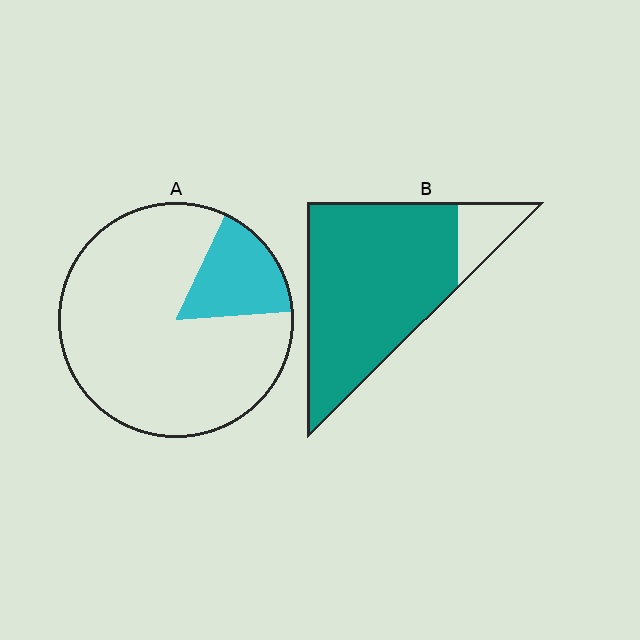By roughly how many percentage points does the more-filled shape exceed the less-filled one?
By roughly 70 percentage points (B over A).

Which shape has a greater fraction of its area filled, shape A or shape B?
Shape B.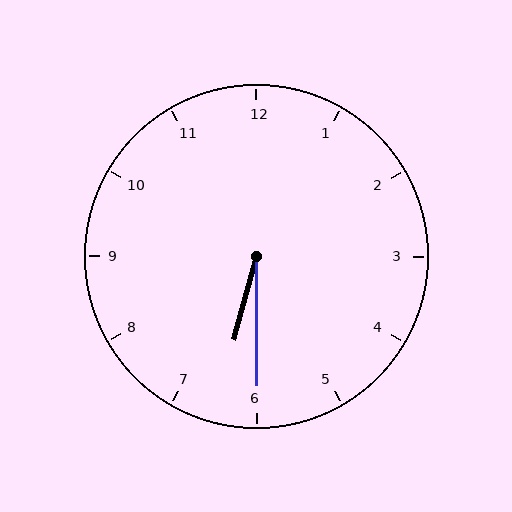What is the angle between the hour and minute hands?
Approximately 15 degrees.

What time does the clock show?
6:30.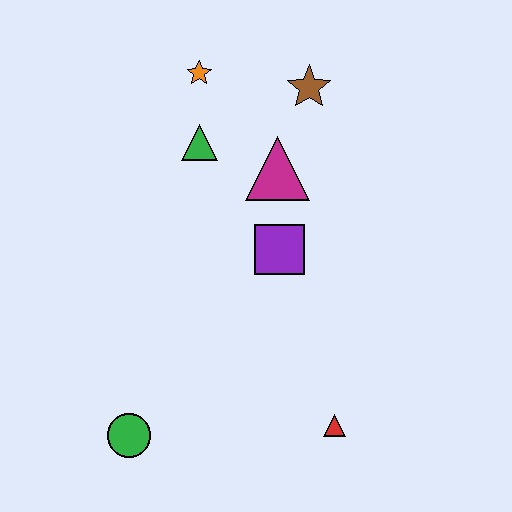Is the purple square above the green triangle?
No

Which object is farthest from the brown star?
The green circle is farthest from the brown star.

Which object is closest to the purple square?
The magenta triangle is closest to the purple square.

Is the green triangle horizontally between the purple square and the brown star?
No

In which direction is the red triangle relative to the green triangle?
The red triangle is below the green triangle.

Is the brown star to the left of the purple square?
No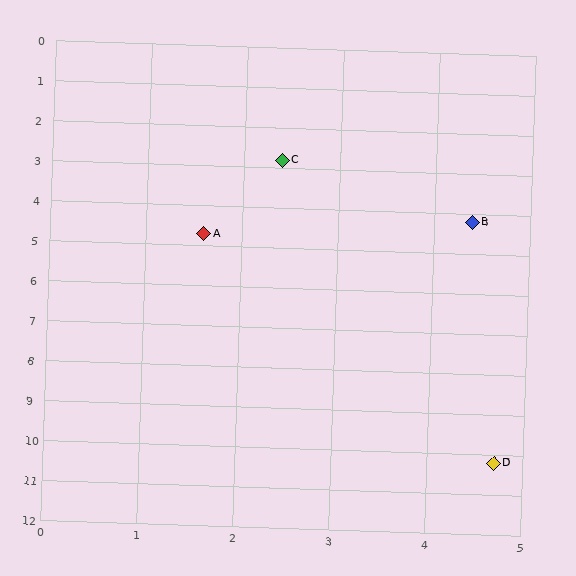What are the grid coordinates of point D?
Point D is at approximately (4.7, 10.2).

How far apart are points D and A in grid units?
Points D and A are about 6.3 grid units apart.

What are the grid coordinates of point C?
Point C is at approximately (2.4, 2.8).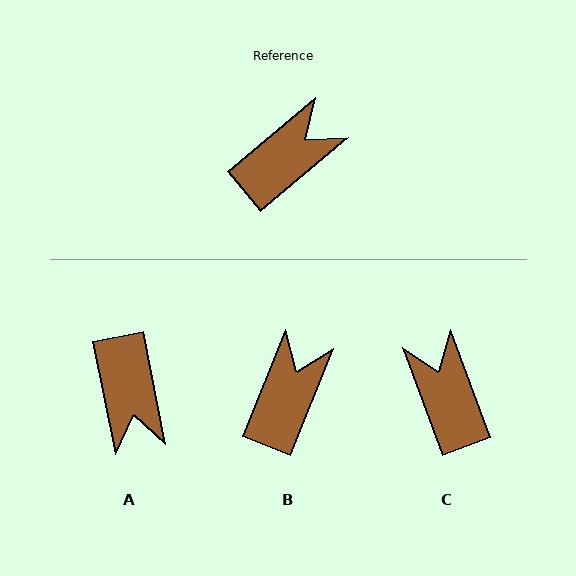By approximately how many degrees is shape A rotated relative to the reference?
Approximately 119 degrees clockwise.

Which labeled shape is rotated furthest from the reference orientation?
A, about 119 degrees away.